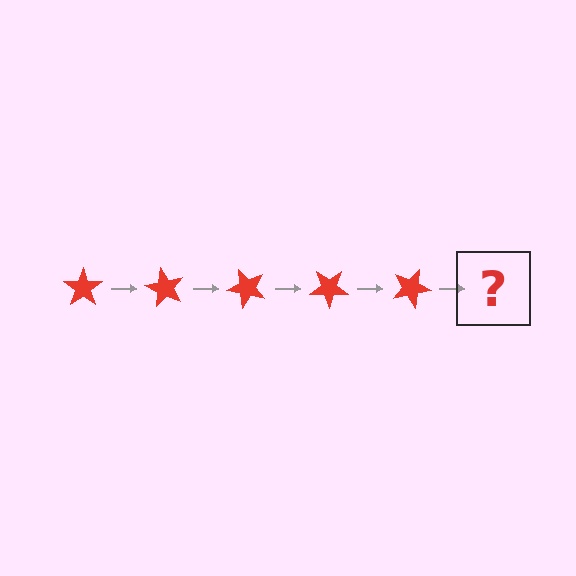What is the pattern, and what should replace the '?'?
The pattern is that the star rotates 60 degrees each step. The '?' should be a red star rotated 300 degrees.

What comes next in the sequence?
The next element should be a red star rotated 300 degrees.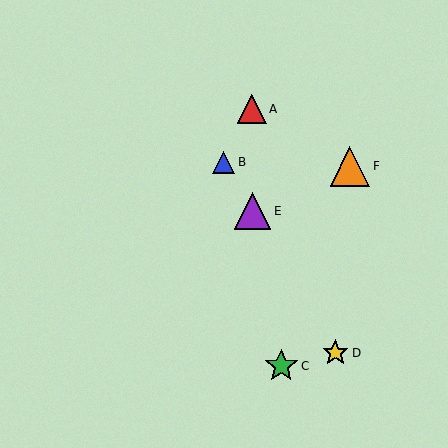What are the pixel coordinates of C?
Object C is at (281, 366).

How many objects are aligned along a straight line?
3 objects (B, D, E) are aligned along a straight line.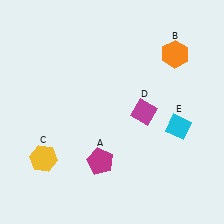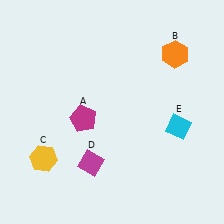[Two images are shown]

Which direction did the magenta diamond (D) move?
The magenta diamond (D) moved left.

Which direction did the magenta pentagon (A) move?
The magenta pentagon (A) moved up.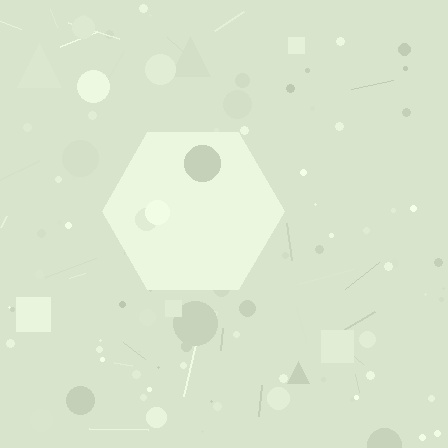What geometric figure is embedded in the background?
A hexagon is embedded in the background.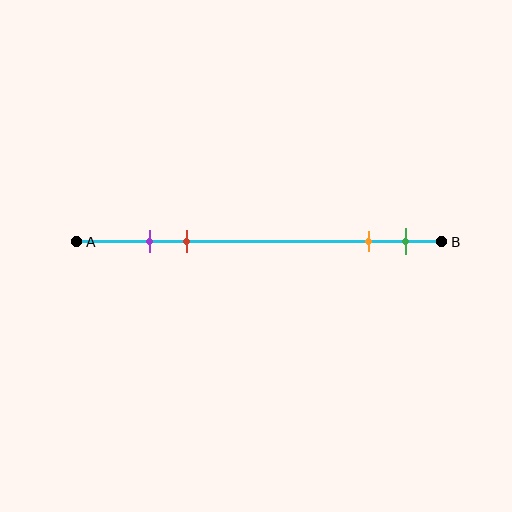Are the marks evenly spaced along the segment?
No, the marks are not evenly spaced.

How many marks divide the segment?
There are 4 marks dividing the segment.